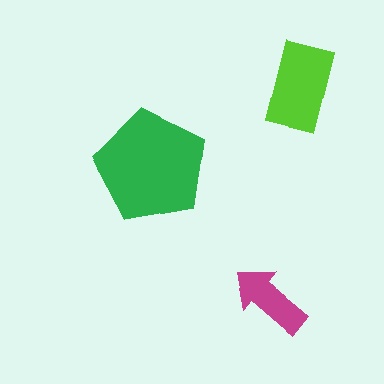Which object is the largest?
The green pentagon.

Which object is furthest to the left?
The green pentagon is leftmost.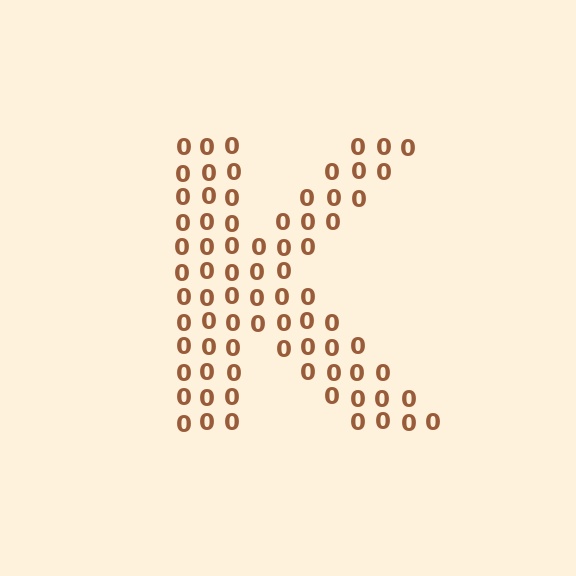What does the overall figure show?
The overall figure shows the letter K.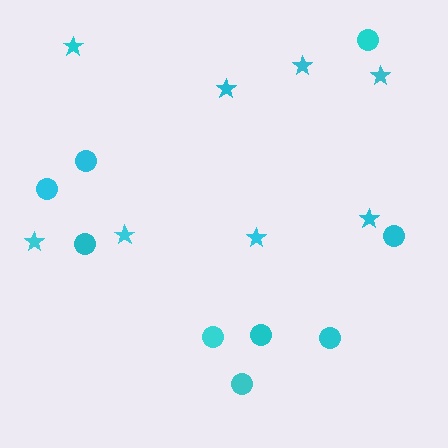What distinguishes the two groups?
There are 2 groups: one group of stars (8) and one group of circles (9).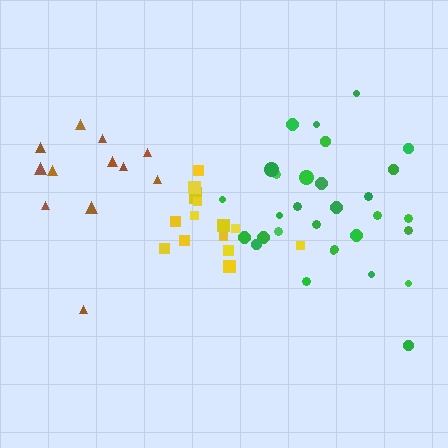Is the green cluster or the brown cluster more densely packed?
Green.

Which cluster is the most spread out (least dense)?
Brown.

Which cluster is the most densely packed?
Yellow.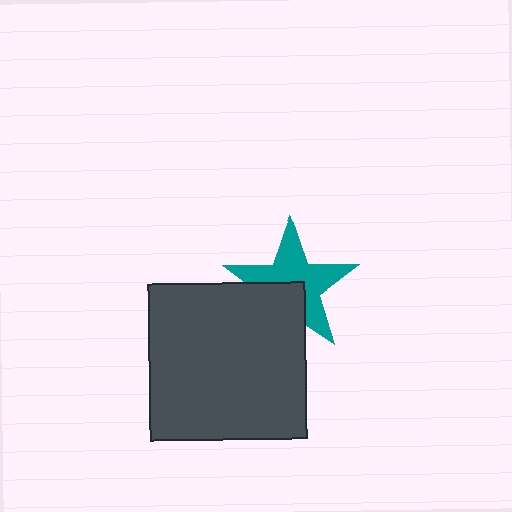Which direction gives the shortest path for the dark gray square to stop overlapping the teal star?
Moving down gives the shortest separation.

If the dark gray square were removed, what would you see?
You would see the complete teal star.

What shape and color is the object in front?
The object in front is a dark gray square.